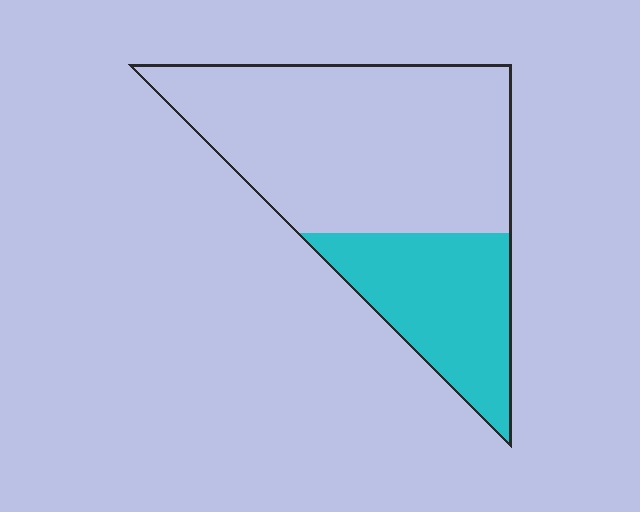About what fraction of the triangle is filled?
About one third (1/3).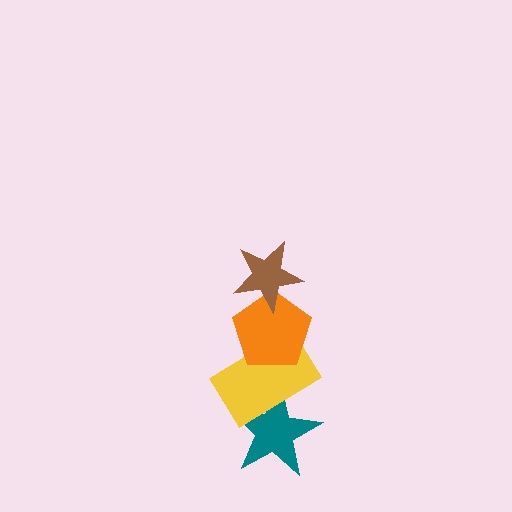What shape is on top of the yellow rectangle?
The orange pentagon is on top of the yellow rectangle.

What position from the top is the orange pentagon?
The orange pentagon is 2nd from the top.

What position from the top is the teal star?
The teal star is 4th from the top.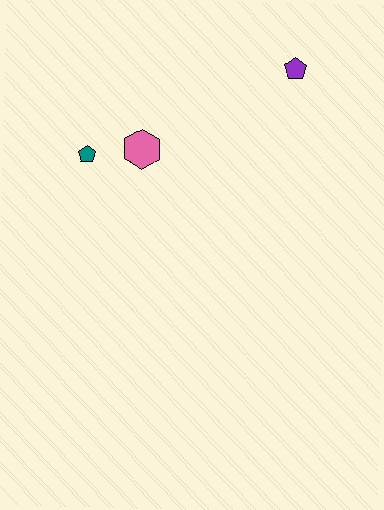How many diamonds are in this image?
There are no diamonds.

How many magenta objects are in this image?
There are no magenta objects.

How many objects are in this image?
There are 3 objects.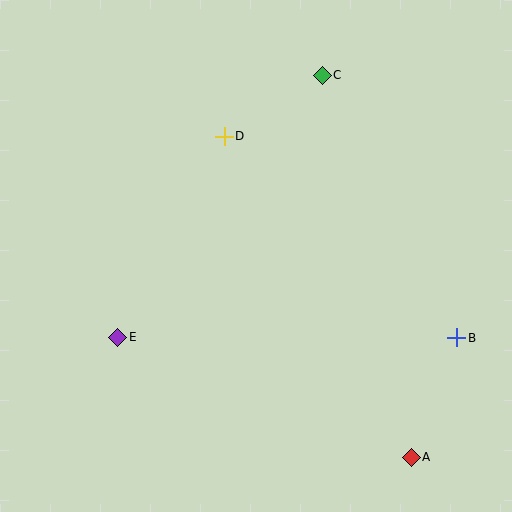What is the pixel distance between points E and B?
The distance between E and B is 339 pixels.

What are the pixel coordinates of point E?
Point E is at (118, 337).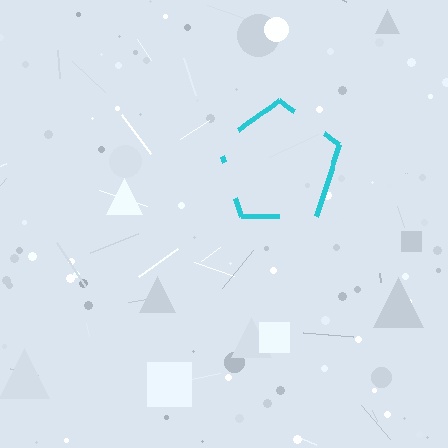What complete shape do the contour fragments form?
The contour fragments form a pentagon.